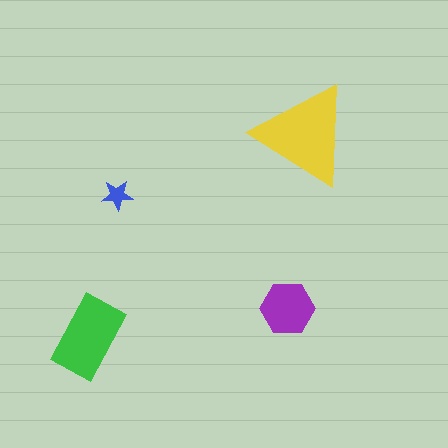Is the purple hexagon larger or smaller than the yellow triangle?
Smaller.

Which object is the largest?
The yellow triangle.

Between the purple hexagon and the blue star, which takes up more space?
The purple hexagon.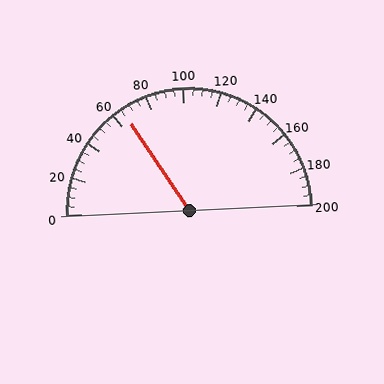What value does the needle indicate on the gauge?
The needle indicates approximately 65.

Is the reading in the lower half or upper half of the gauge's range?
The reading is in the lower half of the range (0 to 200).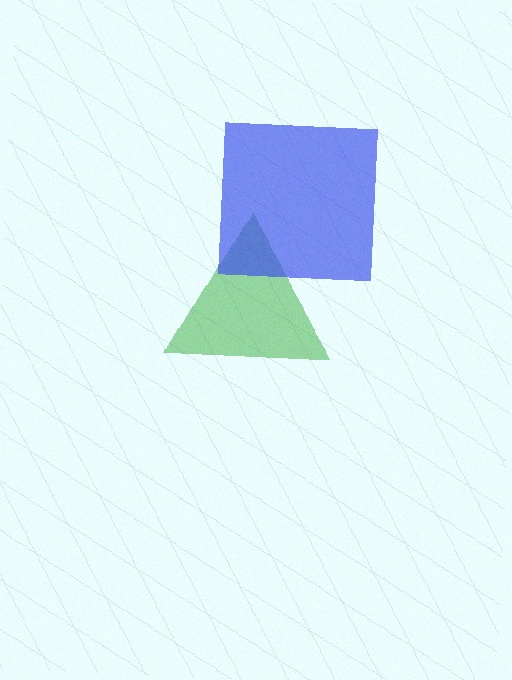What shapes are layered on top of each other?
The layered shapes are: a green triangle, a blue square.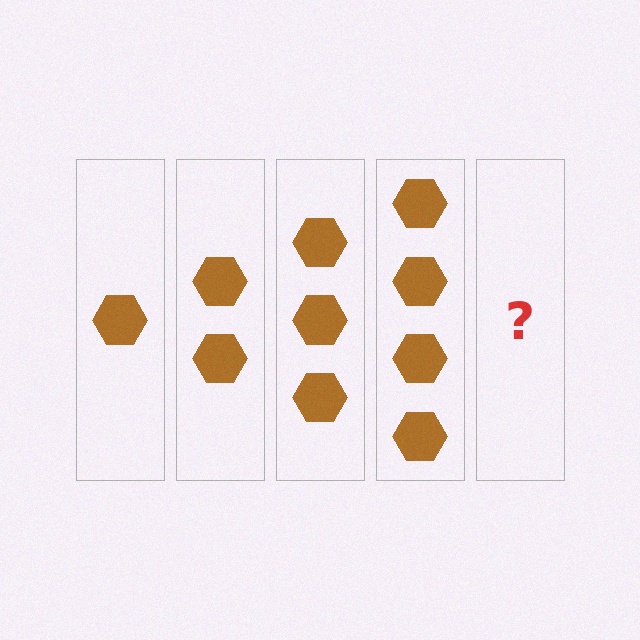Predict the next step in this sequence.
The next step is 5 hexagons.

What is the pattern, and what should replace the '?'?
The pattern is that each step adds one more hexagon. The '?' should be 5 hexagons.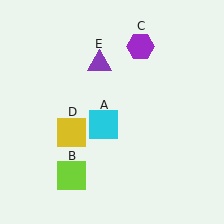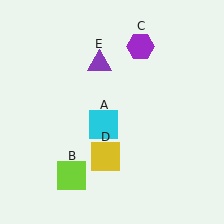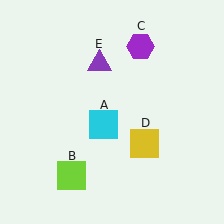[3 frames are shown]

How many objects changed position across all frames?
1 object changed position: yellow square (object D).